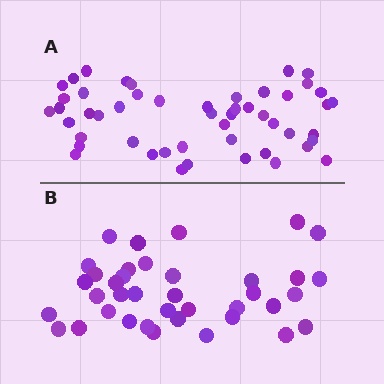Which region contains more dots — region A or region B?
Region A (the top region) has more dots.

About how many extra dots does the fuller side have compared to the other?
Region A has roughly 12 or so more dots than region B.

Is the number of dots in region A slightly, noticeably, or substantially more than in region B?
Region A has noticeably more, but not dramatically so. The ratio is roughly 1.3 to 1.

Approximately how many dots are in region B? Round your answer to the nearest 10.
About 40 dots. (The exact count is 38, which rounds to 40.)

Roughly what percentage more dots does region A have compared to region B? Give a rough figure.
About 30% more.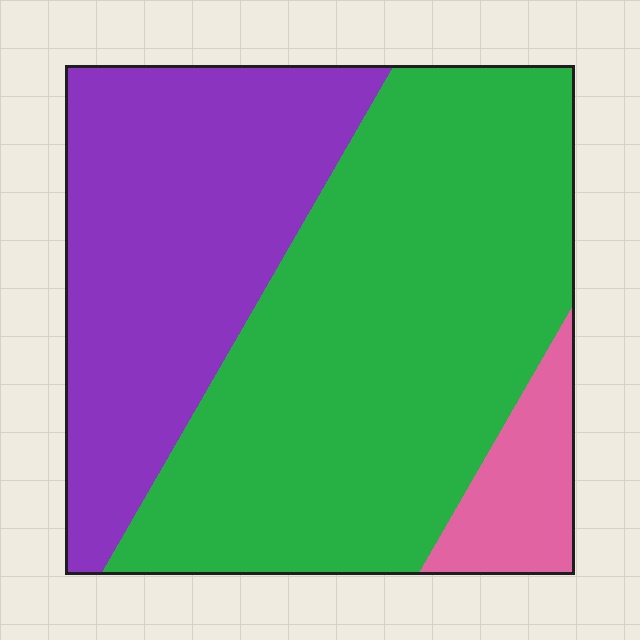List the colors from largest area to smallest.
From largest to smallest: green, purple, pink.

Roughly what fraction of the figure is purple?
Purple takes up about three eighths (3/8) of the figure.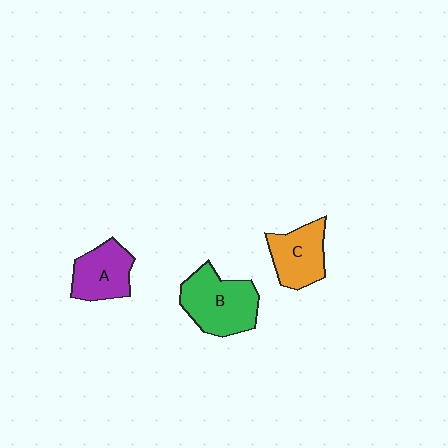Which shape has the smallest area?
Shape A (purple).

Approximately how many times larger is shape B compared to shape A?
Approximately 1.4 times.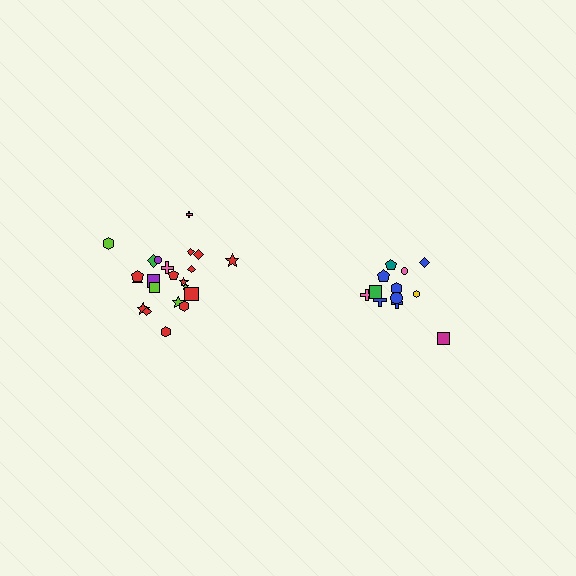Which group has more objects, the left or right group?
The left group.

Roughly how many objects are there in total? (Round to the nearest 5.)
Roughly 35 objects in total.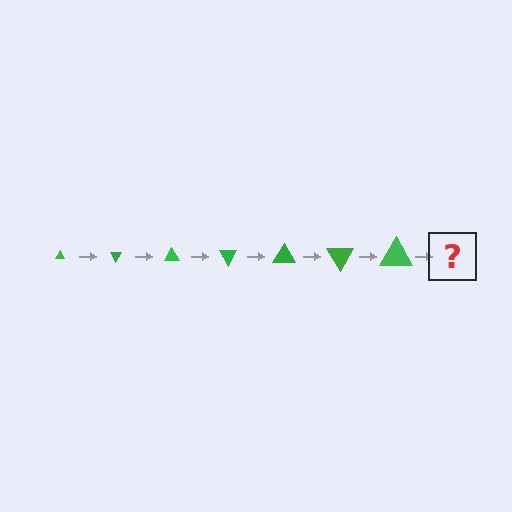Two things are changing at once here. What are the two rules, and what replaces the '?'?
The two rules are that the triangle grows larger each step and it rotates 60 degrees each step. The '?' should be a triangle, larger than the previous one and rotated 420 degrees from the start.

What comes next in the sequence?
The next element should be a triangle, larger than the previous one and rotated 420 degrees from the start.